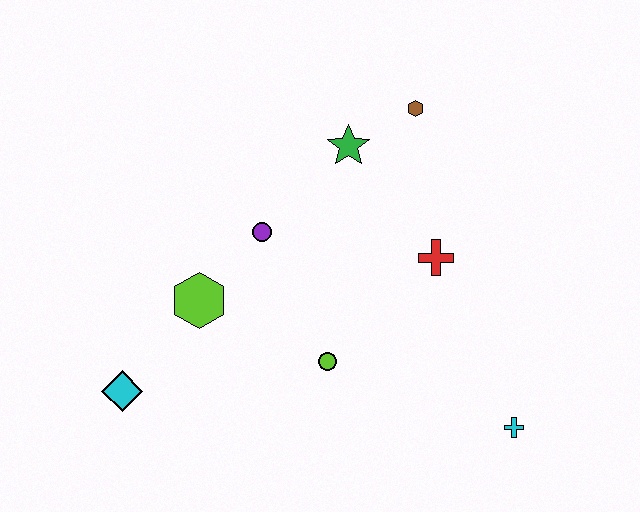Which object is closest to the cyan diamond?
The lime hexagon is closest to the cyan diamond.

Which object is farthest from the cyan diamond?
The brown hexagon is farthest from the cyan diamond.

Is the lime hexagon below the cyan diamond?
No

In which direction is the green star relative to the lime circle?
The green star is above the lime circle.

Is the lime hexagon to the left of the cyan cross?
Yes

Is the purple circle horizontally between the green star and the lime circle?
No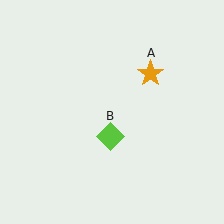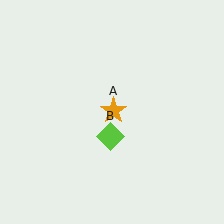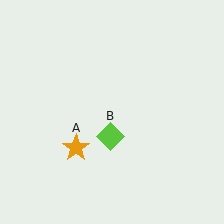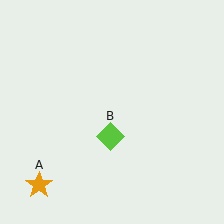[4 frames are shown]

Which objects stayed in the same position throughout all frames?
Lime diamond (object B) remained stationary.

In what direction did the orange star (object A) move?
The orange star (object A) moved down and to the left.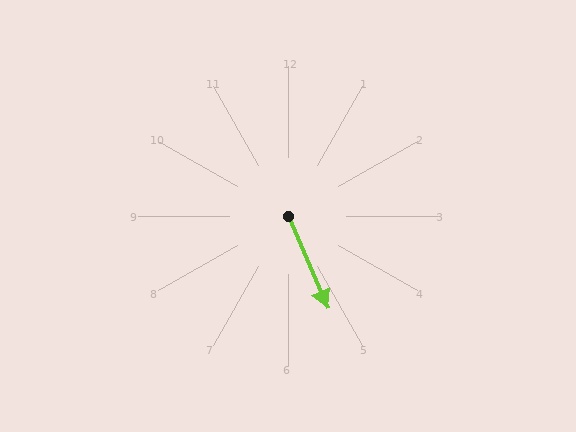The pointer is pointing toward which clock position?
Roughly 5 o'clock.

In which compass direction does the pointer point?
Southeast.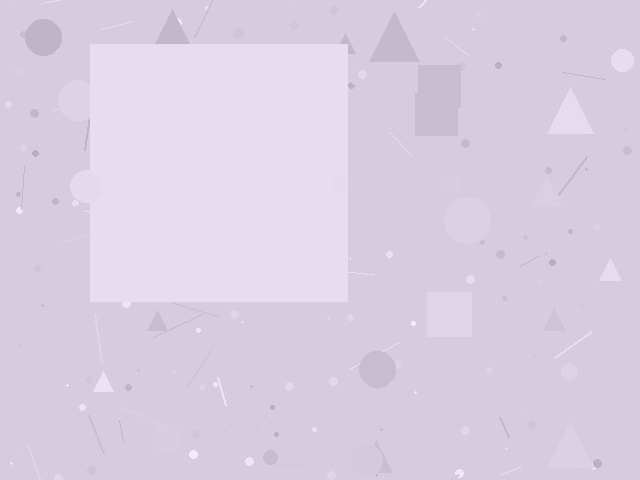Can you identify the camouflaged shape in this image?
The camouflaged shape is a square.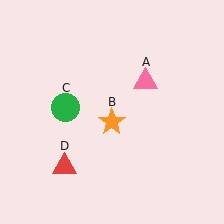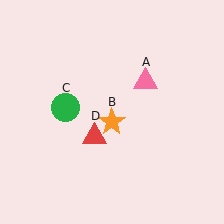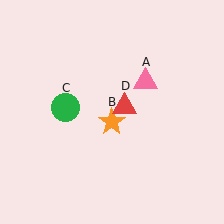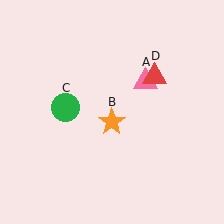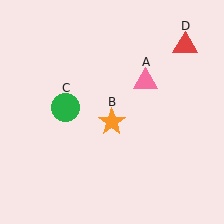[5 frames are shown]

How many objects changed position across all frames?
1 object changed position: red triangle (object D).